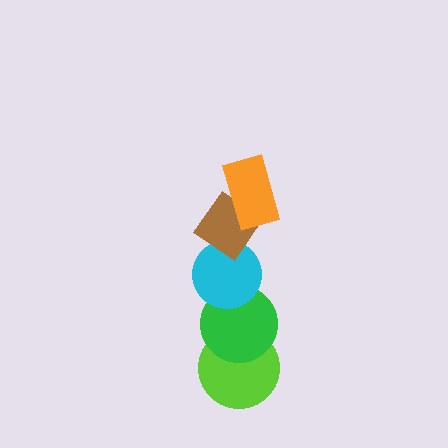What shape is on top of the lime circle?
The green circle is on top of the lime circle.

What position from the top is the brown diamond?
The brown diamond is 2nd from the top.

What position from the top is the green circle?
The green circle is 4th from the top.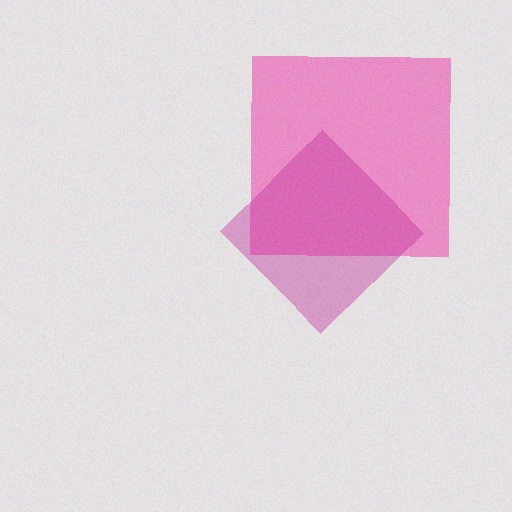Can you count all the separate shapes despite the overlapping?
Yes, there are 2 separate shapes.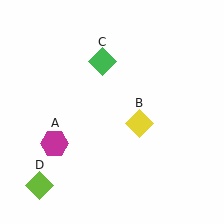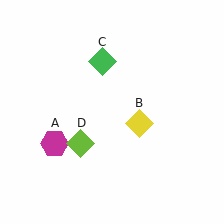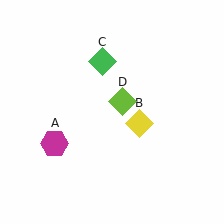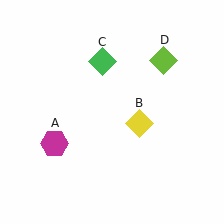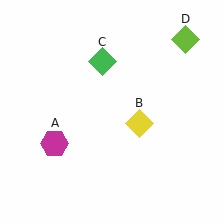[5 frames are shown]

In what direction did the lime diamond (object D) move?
The lime diamond (object D) moved up and to the right.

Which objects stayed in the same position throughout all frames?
Magenta hexagon (object A) and yellow diamond (object B) and green diamond (object C) remained stationary.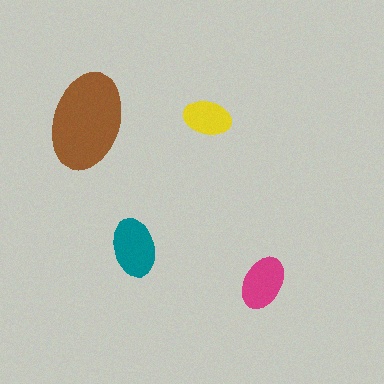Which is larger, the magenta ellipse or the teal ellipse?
The teal one.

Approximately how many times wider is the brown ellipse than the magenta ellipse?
About 2 times wider.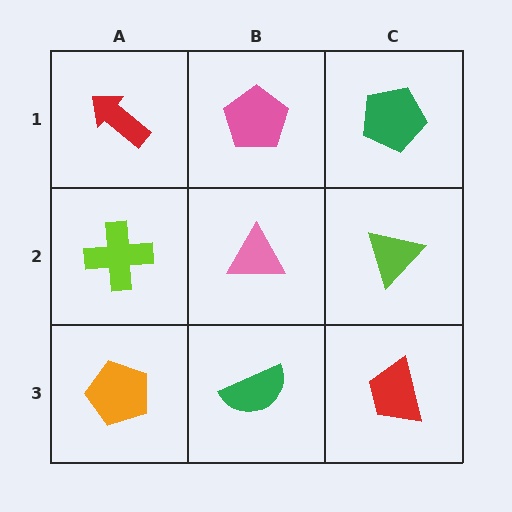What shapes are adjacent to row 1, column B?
A pink triangle (row 2, column B), a red arrow (row 1, column A), a green pentagon (row 1, column C).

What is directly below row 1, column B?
A pink triangle.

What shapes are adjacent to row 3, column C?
A lime triangle (row 2, column C), a green semicircle (row 3, column B).